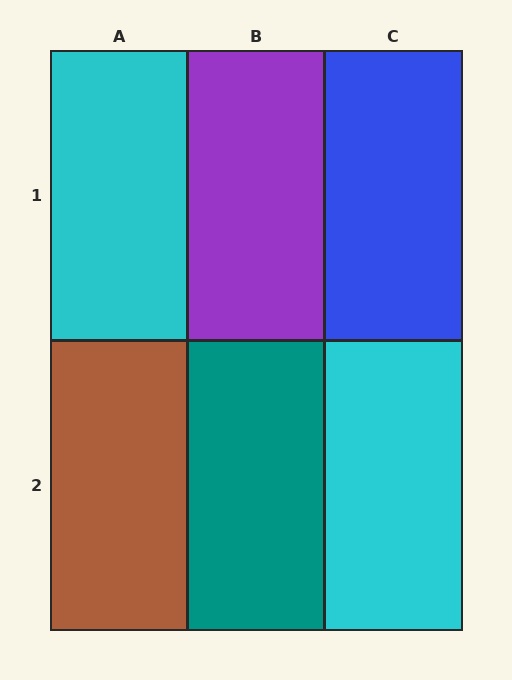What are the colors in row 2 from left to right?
Brown, teal, cyan.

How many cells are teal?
1 cell is teal.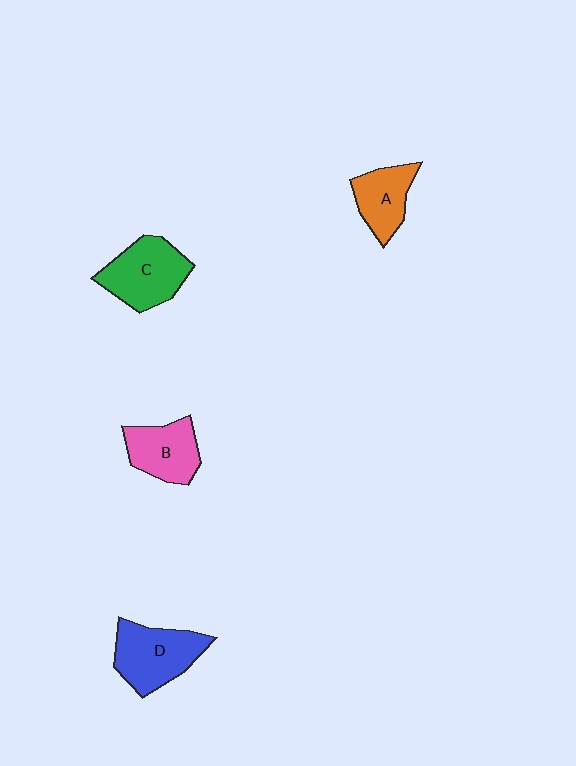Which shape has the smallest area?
Shape A (orange).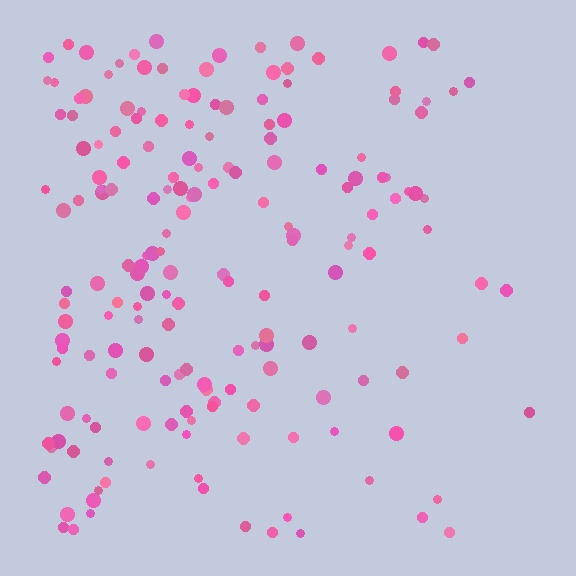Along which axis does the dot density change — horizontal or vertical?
Horizontal.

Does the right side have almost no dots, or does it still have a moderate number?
Still a moderate number, just noticeably fewer than the left.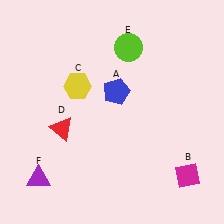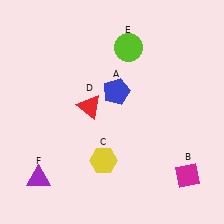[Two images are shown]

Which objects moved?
The objects that moved are: the yellow hexagon (C), the red triangle (D).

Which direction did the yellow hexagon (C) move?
The yellow hexagon (C) moved down.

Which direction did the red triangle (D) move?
The red triangle (D) moved right.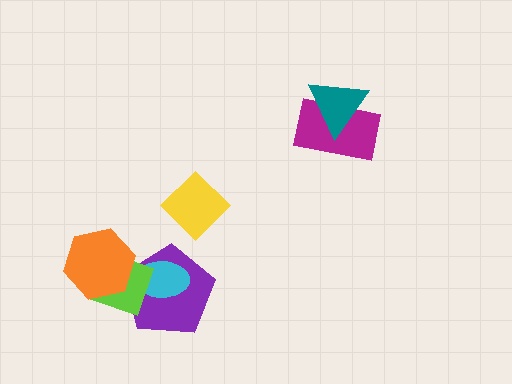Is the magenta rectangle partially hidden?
Yes, it is partially covered by another shape.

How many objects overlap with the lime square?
3 objects overlap with the lime square.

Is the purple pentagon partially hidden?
Yes, it is partially covered by another shape.